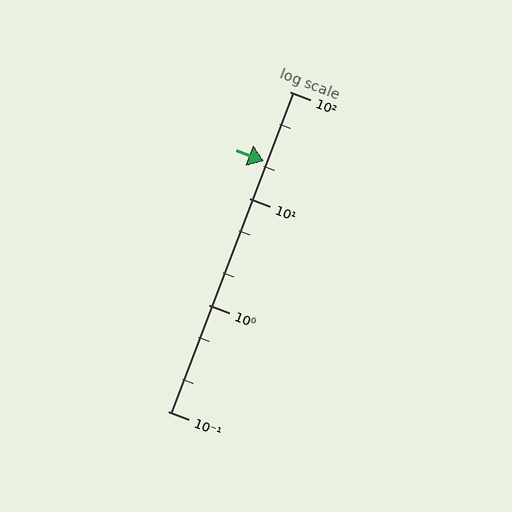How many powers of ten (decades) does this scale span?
The scale spans 3 decades, from 0.1 to 100.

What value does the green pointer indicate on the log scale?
The pointer indicates approximately 22.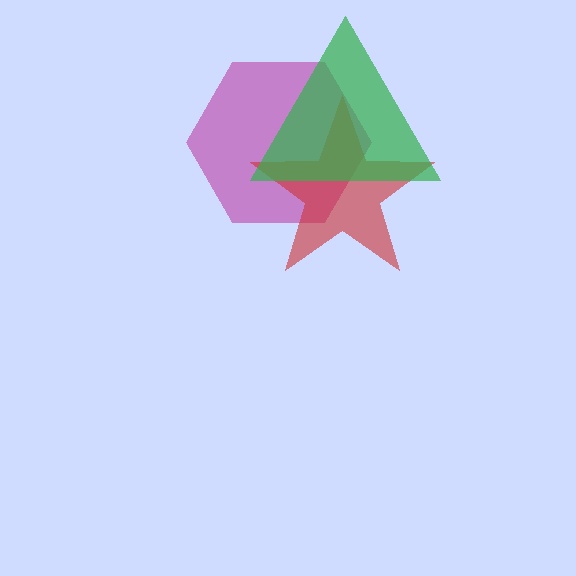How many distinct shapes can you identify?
There are 3 distinct shapes: a magenta hexagon, a red star, a green triangle.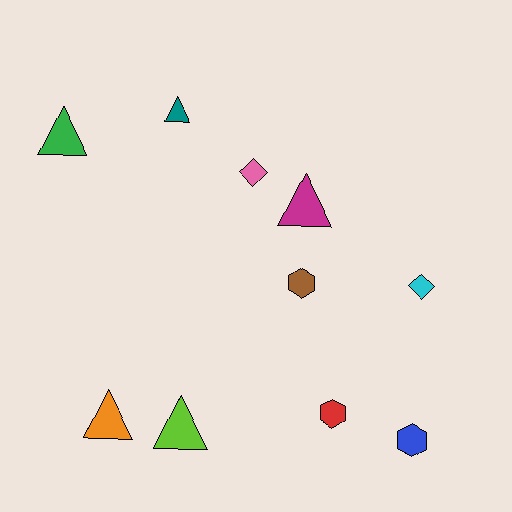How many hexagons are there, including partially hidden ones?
There are 3 hexagons.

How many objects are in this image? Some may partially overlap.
There are 10 objects.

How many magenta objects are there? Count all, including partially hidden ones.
There is 1 magenta object.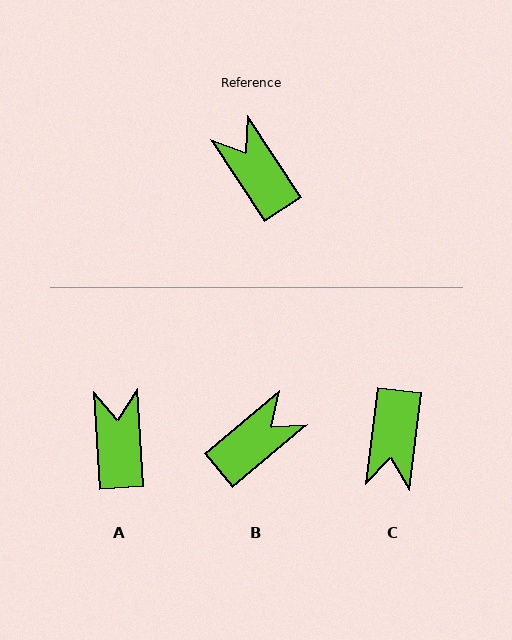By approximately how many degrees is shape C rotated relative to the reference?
Approximately 140 degrees counter-clockwise.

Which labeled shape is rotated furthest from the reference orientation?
C, about 140 degrees away.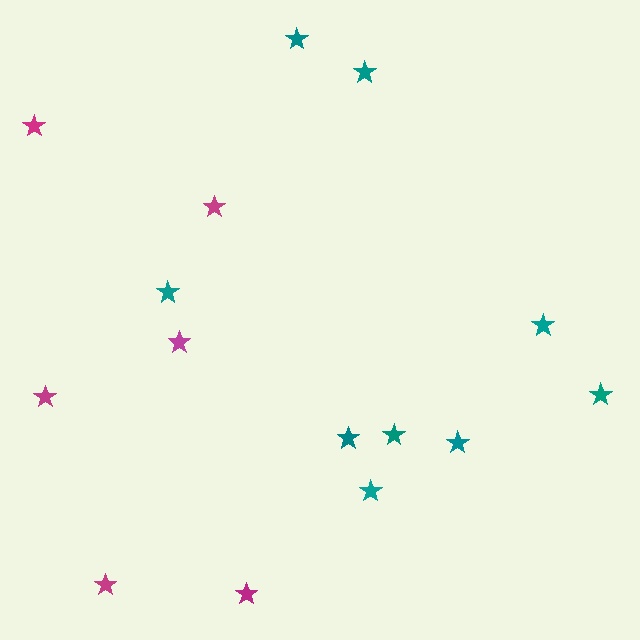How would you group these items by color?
There are 2 groups: one group of magenta stars (6) and one group of teal stars (9).